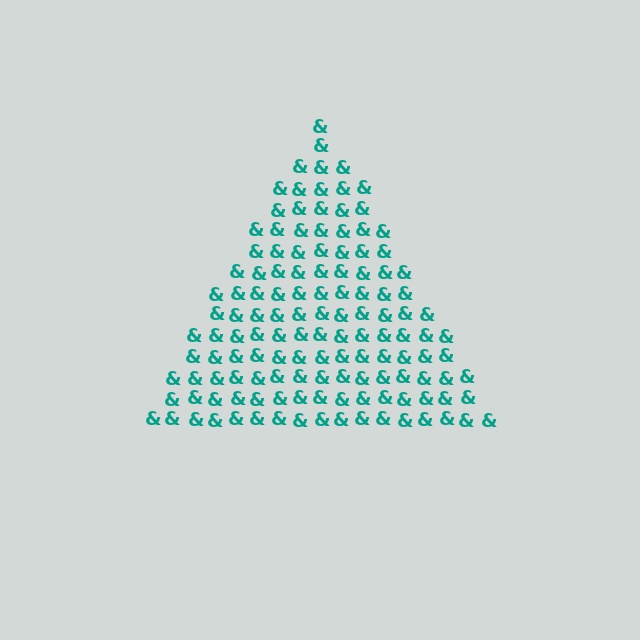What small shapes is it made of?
It is made of small ampersands.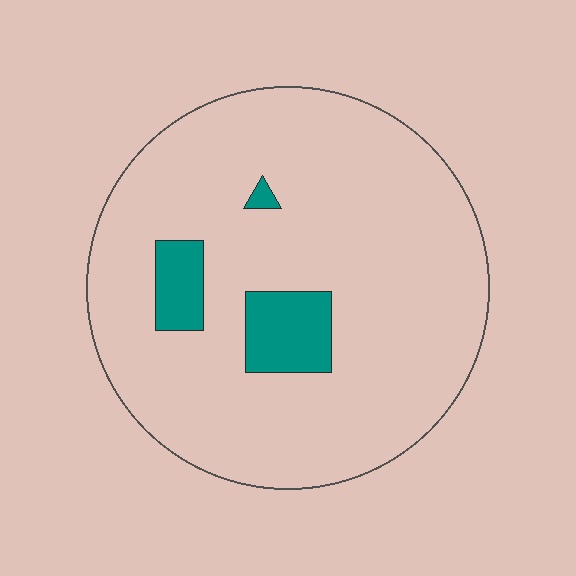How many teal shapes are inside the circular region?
3.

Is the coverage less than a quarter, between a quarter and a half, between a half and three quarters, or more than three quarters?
Less than a quarter.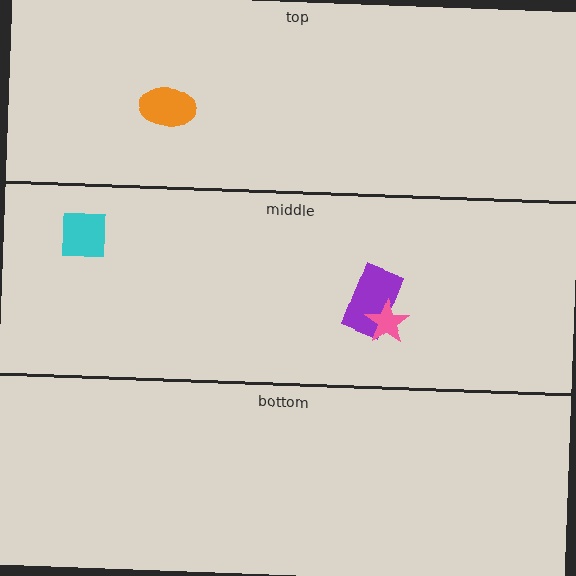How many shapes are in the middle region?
3.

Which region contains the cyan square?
The middle region.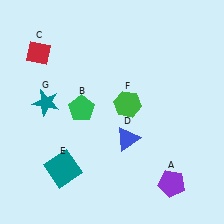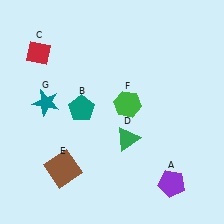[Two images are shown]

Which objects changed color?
B changed from green to teal. D changed from blue to green. E changed from teal to brown.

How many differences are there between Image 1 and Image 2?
There are 3 differences between the two images.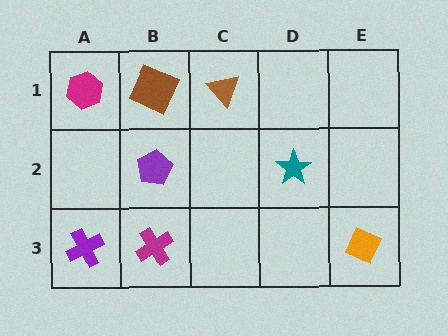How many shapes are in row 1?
3 shapes.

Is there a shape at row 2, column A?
No, that cell is empty.